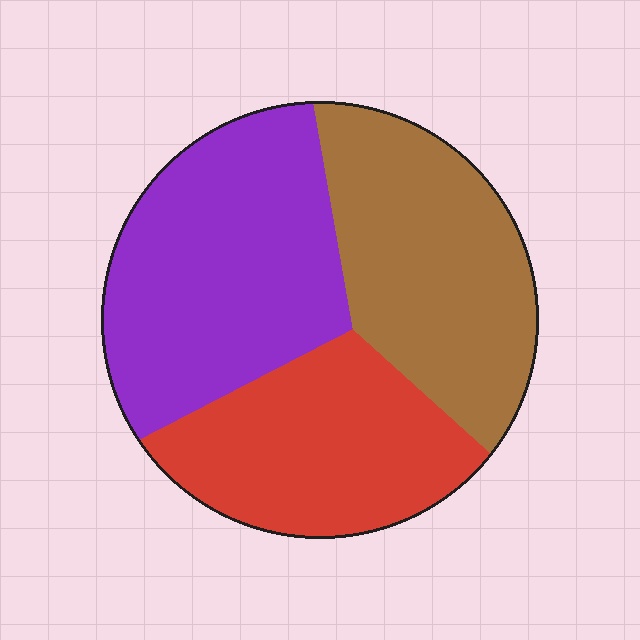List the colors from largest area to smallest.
From largest to smallest: purple, brown, red.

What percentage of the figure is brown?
Brown takes up about one third (1/3) of the figure.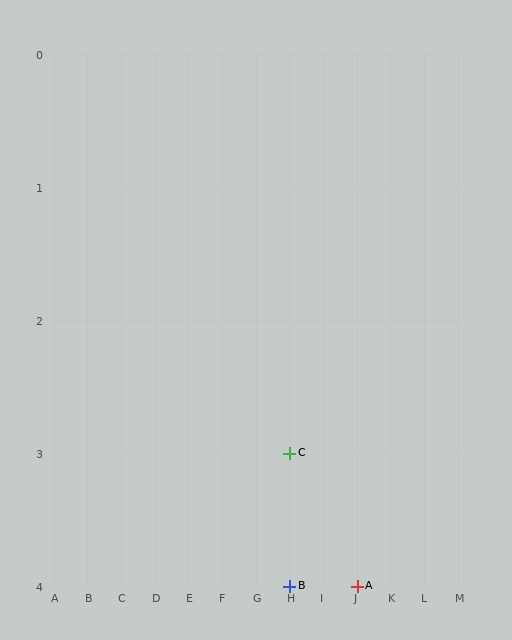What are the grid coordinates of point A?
Point A is at grid coordinates (J, 4).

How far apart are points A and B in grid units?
Points A and B are 2 columns apart.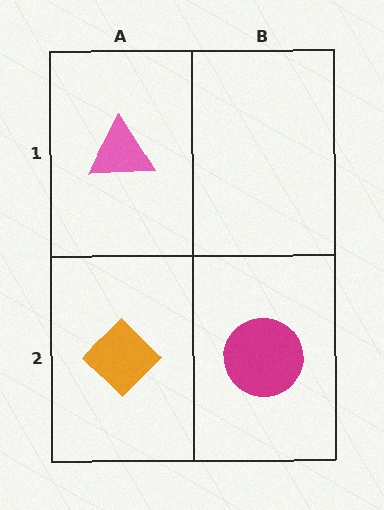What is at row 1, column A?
A pink triangle.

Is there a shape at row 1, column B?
No, that cell is empty.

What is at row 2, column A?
An orange diamond.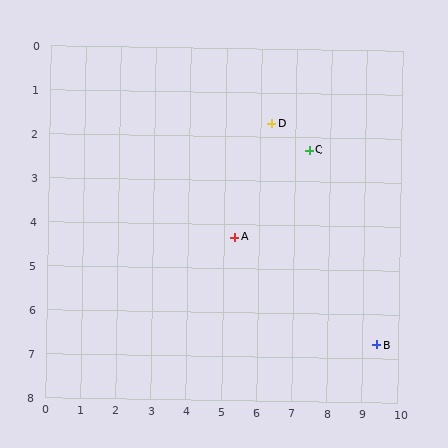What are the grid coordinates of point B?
Point B is at approximately (9.4, 6.7).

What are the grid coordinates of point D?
Point D is at approximately (6.3, 1.7).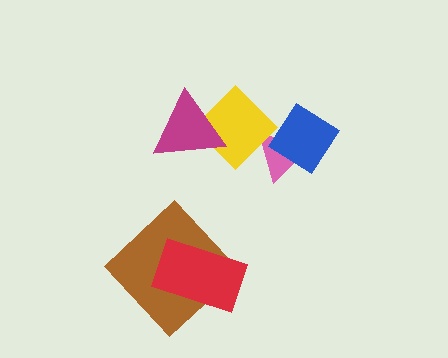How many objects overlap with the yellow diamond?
2 objects overlap with the yellow diamond.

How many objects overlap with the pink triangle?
2 objects overlap with the pink triangle.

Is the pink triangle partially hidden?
Yes, it is partially covered by another shape.